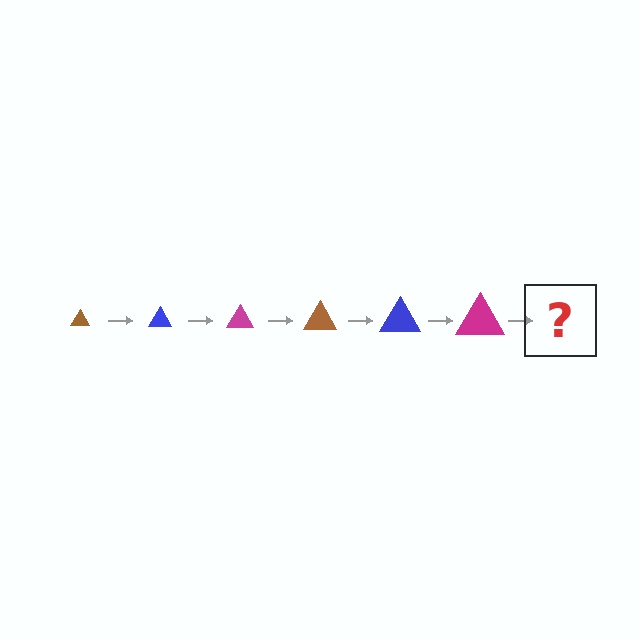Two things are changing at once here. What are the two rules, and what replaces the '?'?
The two rules are that the triangle grows larger each step and the color cycles through brown, blue, and magenta. The '?' should be a brown triangle, larger than the previous one.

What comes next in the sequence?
The next element should be a brown triangle, larger than the previous one.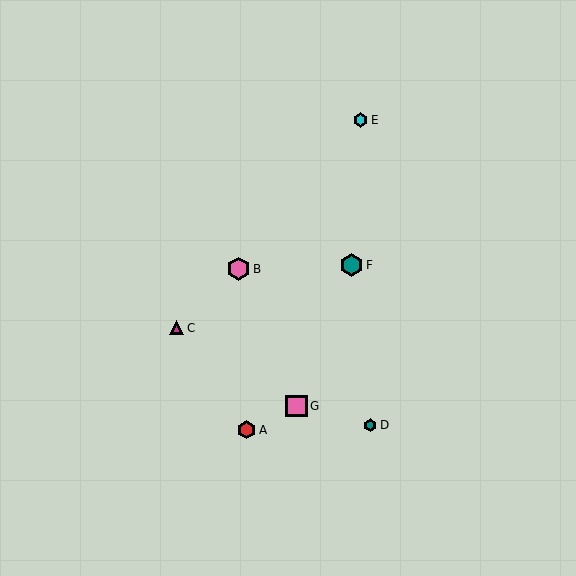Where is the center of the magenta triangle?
The center of the magenta triangle is at (177, 328).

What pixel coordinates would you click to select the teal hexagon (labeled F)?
Click at (351, 265) to select the teal hexagon F.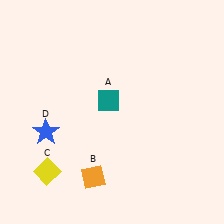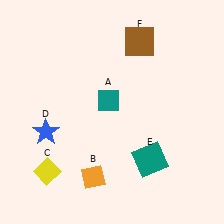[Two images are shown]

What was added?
A teal square (E), a brown square (F) were added in Image 2.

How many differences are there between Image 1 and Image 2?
There are 2 differences between the two images.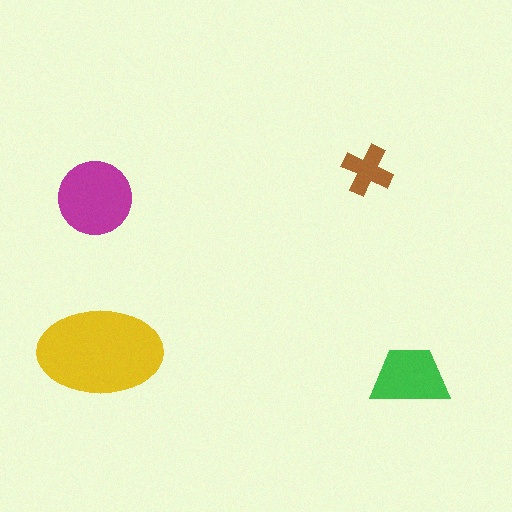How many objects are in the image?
There are 4 objects in the image.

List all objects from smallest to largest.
The brown cross, the green trapezoid, the magenta circle, the yellow ellipse.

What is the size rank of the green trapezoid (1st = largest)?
3rd.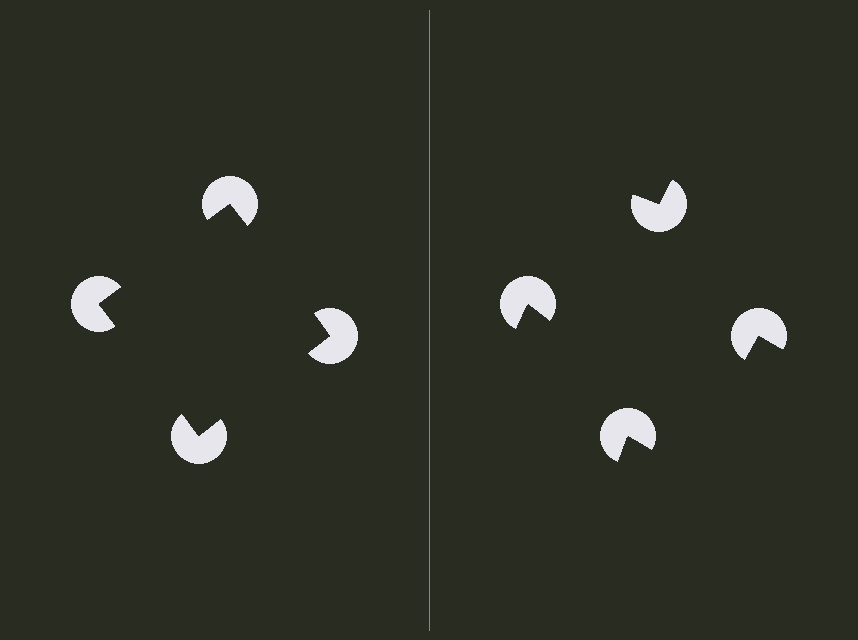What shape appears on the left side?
An illusory square.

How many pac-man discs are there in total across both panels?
8 — 4 on each side.